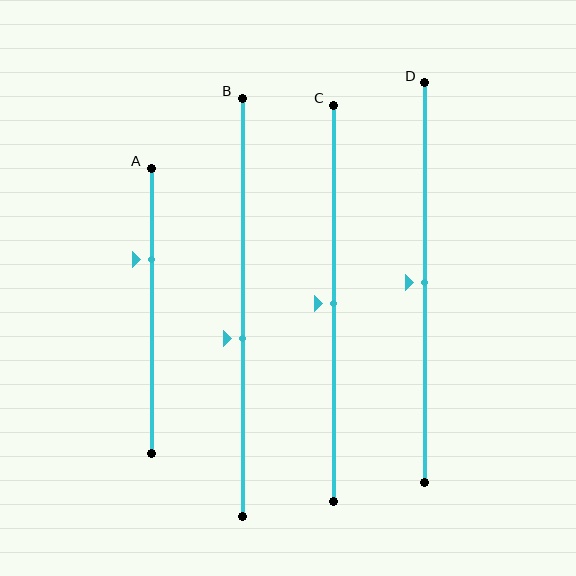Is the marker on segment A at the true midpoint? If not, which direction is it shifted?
No, the marker on segment A is shifted upward by about 18% of the segment length.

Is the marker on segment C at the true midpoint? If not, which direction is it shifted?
Yes, the marker on segment C is at the true midpoint.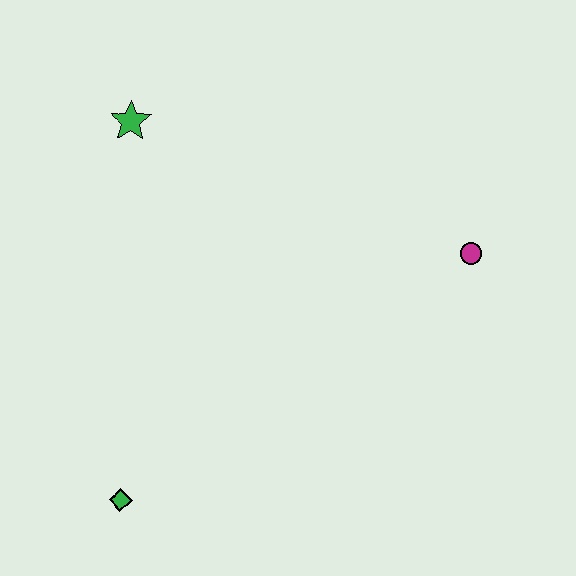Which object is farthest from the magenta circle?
The green diamond is farthest from the magenta circle.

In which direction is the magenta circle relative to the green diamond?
The magenta circle is to the right of the green diamond.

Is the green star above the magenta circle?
Yes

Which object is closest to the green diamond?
The green star is closest to the green diamond.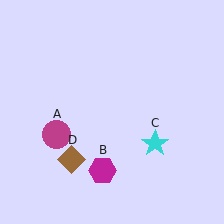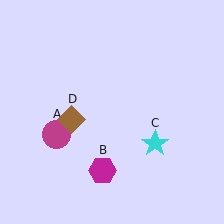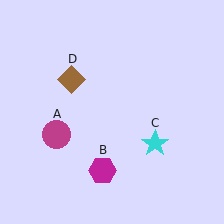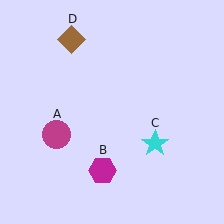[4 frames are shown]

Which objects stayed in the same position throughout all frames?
Magenta circle (object A) and magenta hexagon (object B) and cyan star (object C) remained stationary.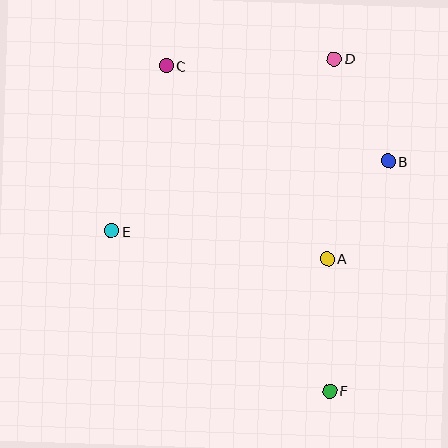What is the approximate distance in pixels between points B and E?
The distance between B and E is approximately 286 pixels.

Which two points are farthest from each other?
Points C and F are farthest from each other.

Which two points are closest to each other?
Points A and B are closest to each other.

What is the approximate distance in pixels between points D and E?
The distance between D and E is approximately 282 pixels.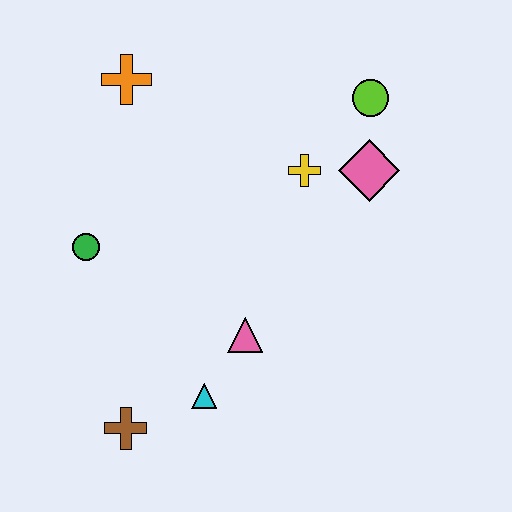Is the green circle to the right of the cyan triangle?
No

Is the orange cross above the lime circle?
Yes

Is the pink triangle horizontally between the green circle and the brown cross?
No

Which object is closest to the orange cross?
The green circle is closest to the orange cross.